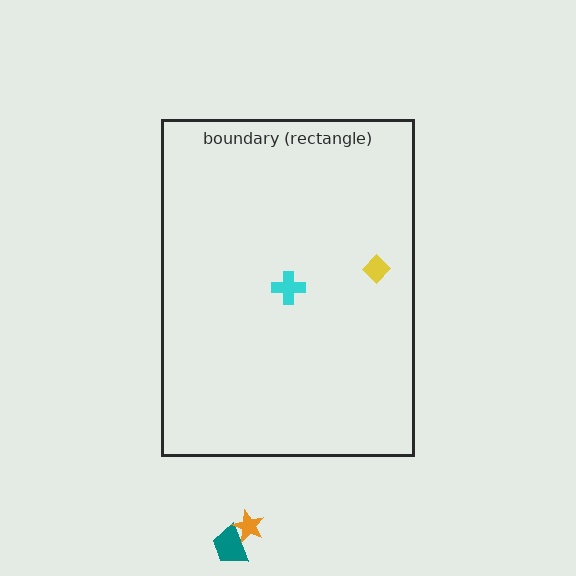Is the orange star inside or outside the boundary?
Outside.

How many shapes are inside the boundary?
2 inside, 2 outside.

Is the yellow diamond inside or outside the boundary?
Inside.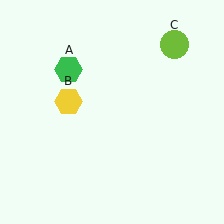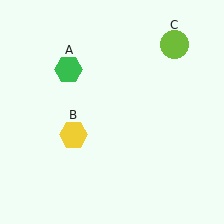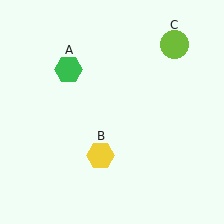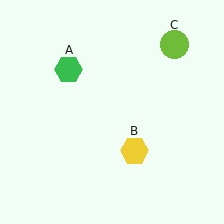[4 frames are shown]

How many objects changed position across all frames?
1 object changed position: yellow hexagon (object B).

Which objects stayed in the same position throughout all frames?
Green hexagon (object A) and lime circle (object C) remained stationary.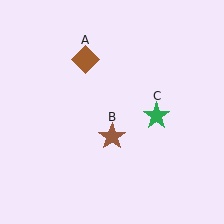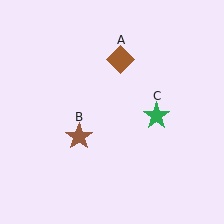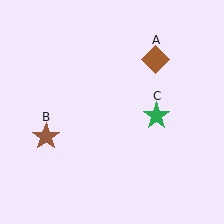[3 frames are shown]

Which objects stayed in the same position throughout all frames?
Green star (object C) remained stationary.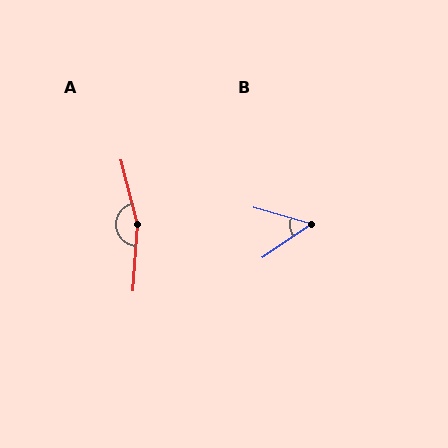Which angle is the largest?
A, at approximately 162 degrees.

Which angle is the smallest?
B, at approximately 50 degrees.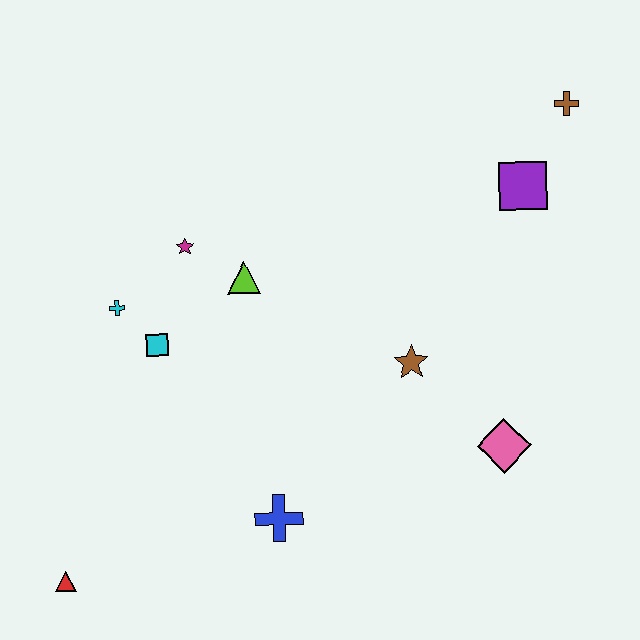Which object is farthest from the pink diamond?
The red triangle is farthest from the pink diamond.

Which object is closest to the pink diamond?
The brown star is closest to the pink diamond.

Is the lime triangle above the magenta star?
No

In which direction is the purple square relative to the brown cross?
The purple square is below the brown cross.